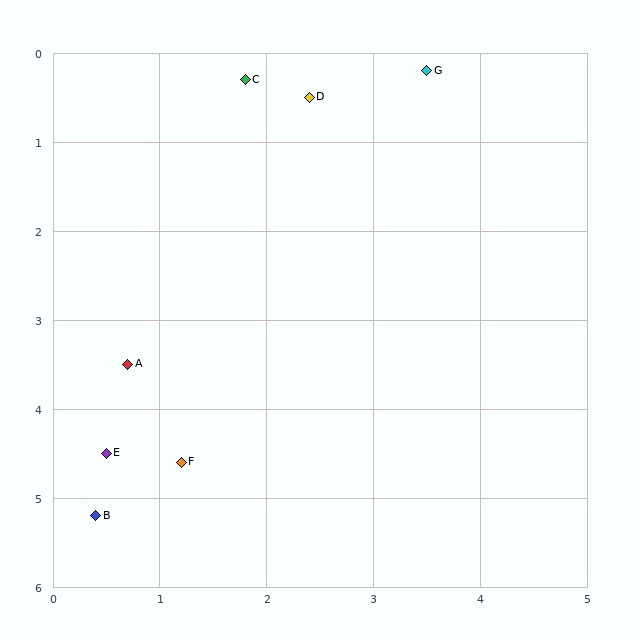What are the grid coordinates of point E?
Point E is at approximately (0.5, 4.5).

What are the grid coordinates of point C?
Point C is at approximately (1.8, 0.3).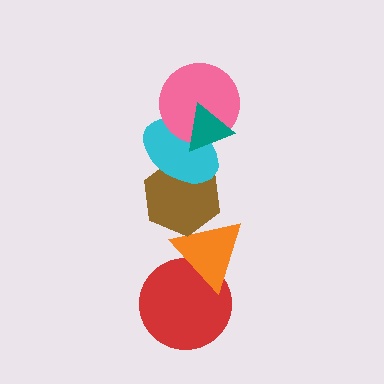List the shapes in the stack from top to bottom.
From top to bottom: the teal triangle, the pink circle, the cyan ellipse, the brown hexagon, the orange triangle, the red circle.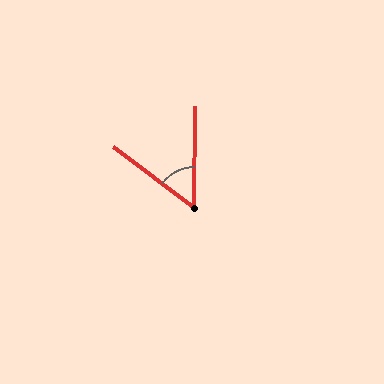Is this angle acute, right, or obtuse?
It is acute.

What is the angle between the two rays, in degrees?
Approximately 54 degrees.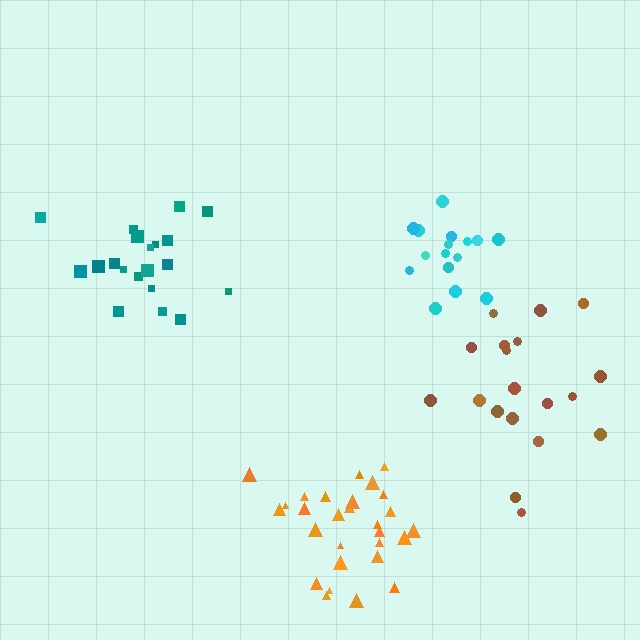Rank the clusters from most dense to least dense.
cyan, orange, teal, brown.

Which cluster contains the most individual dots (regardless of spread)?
Orange (29).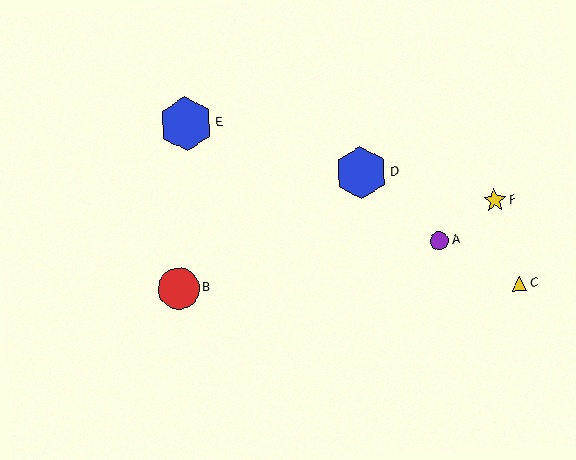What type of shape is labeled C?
Shape C is a yellow triangle.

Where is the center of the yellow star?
The center of the yellow star is at (495, 200).